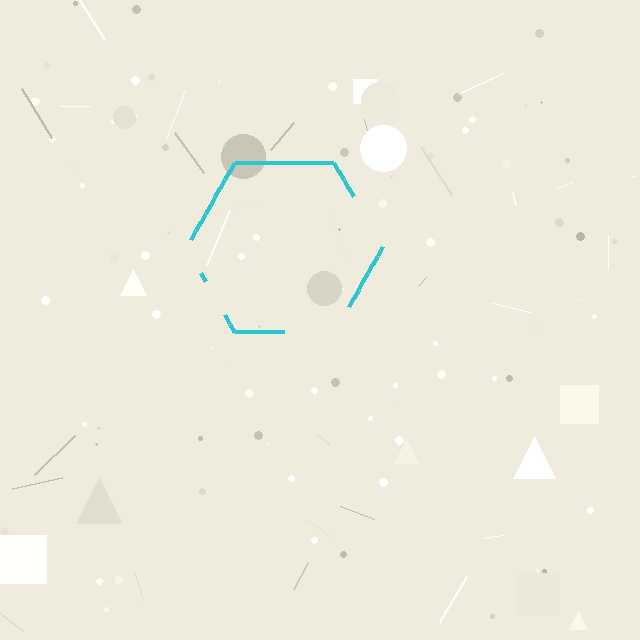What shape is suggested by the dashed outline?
The dashed outline suggests a hexagon.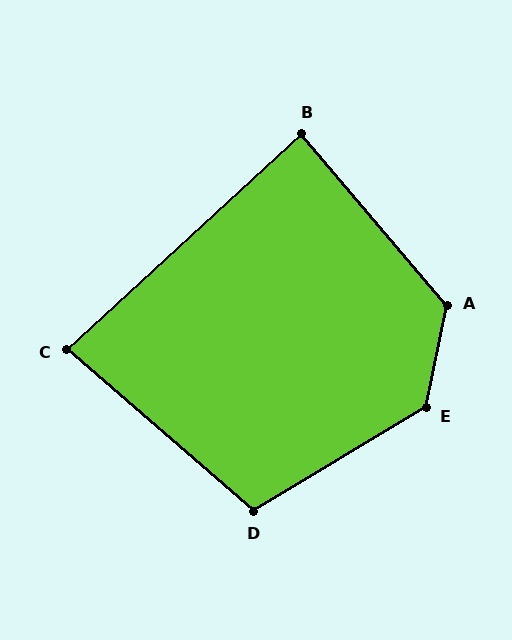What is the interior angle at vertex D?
Approximately 108 degrees (obtuse).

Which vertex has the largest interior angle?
E, at approximately 132 degrees.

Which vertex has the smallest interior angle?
C, at approximately 84 degrees.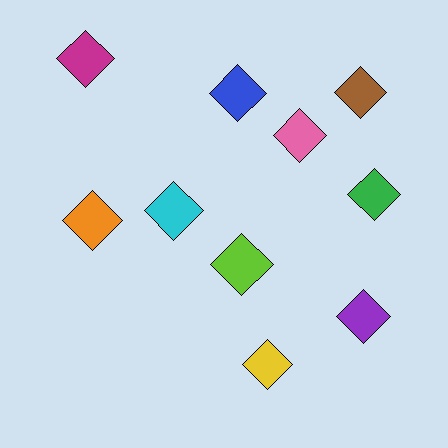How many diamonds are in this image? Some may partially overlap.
There are 10 diamonds.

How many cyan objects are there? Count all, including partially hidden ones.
There is 1 cyan object.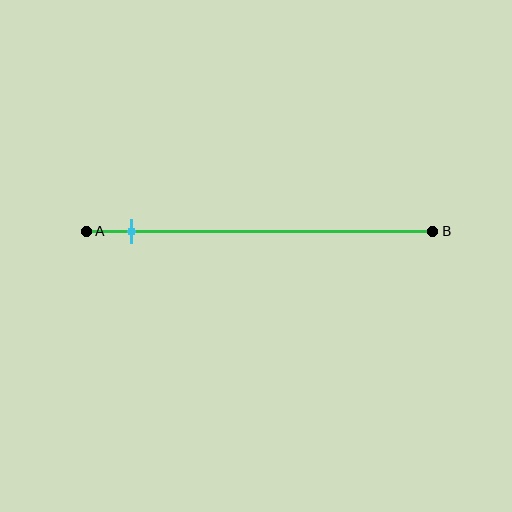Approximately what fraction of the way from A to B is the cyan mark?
The cyan mark is approximately 15% of the way from A to B.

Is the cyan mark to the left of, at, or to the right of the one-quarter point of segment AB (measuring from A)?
The cyan mark is to the left of the one-quarter point of segment AB.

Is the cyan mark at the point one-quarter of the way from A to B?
No, the mark is at about 15% from A, not at the 25% one-quarter point.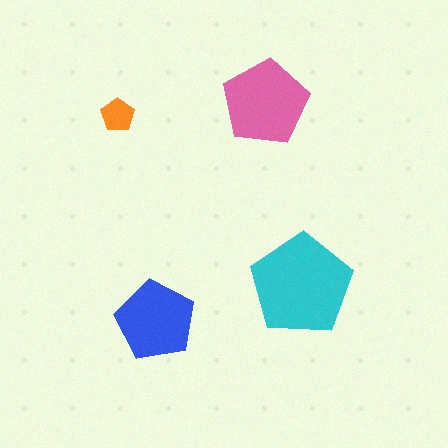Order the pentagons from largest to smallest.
the cyan one, the pink one, the blue one, the orange one.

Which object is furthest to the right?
The cyan pentagon is rightmost.